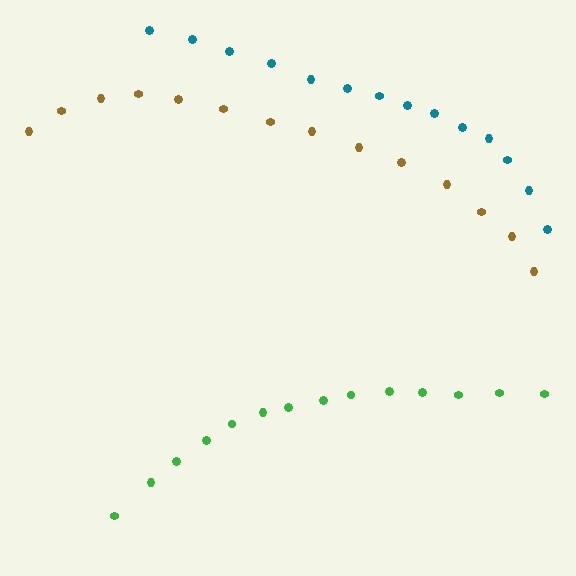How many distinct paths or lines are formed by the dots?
There are 3 distinct paths.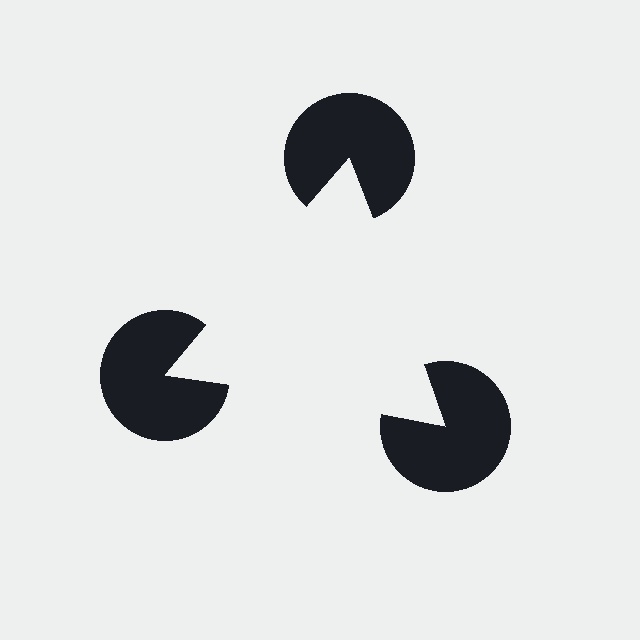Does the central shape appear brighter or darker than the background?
It typically appears slightly brighter than the background, even though no actual brightness change is drawn.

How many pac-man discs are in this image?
There are 3 — one at each vertex of the illusory triangle.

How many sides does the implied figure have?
3 sides.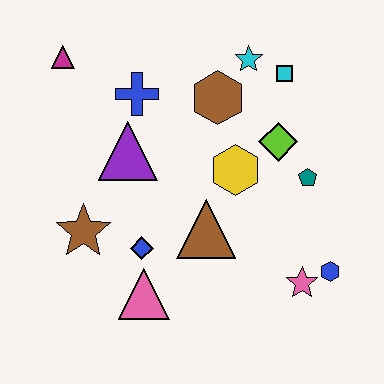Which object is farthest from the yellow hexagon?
The magenta triangle is farthest from the yellow hexagon.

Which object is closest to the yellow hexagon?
The lime diamond is closest to the yellow hexagon.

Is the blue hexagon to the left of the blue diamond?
No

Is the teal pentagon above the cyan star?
No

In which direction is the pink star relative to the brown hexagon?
The pink star is below the brown hexagon.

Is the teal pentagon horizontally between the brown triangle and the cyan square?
No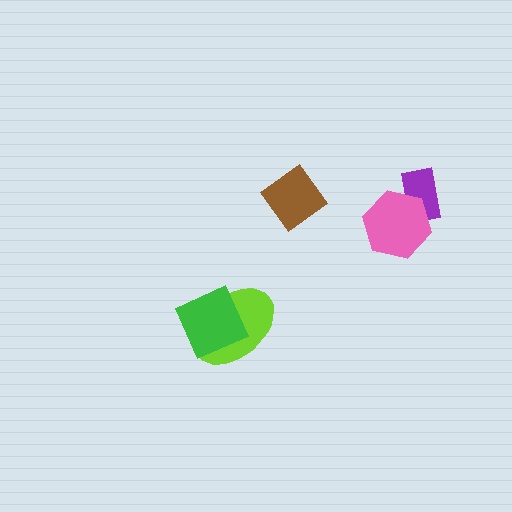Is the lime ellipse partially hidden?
Yes, it is partially covered by another shape.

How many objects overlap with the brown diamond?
0 objects overlap with the brown diamond.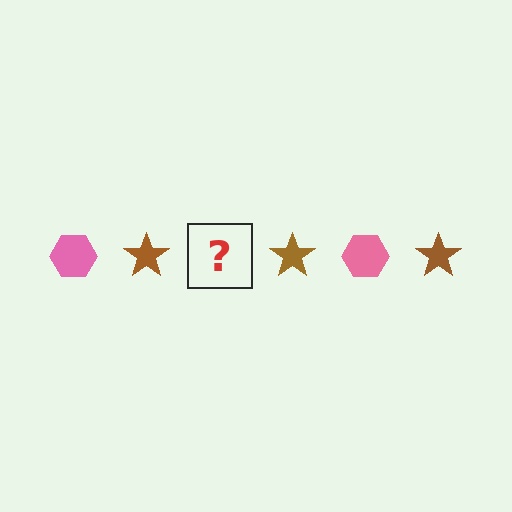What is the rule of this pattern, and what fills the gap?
The rule is that the pattern alternates between pink hexagon and brown star. The gap should be filled with a pink hexagon.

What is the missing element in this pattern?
The missing element is a pink hexagon.